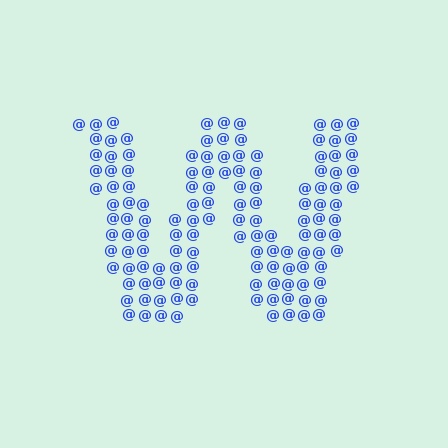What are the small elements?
The small elements are at signs.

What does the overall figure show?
The overall figure shows the letter W.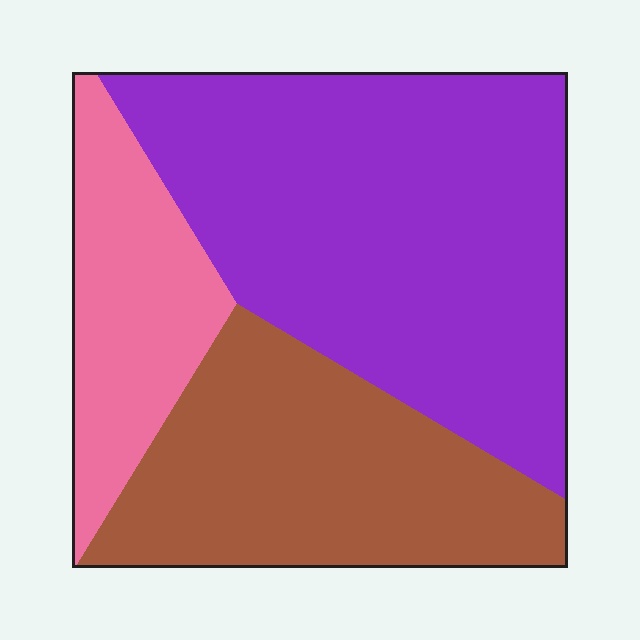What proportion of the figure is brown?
Brown covers 31% of the figure.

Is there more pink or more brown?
Brown.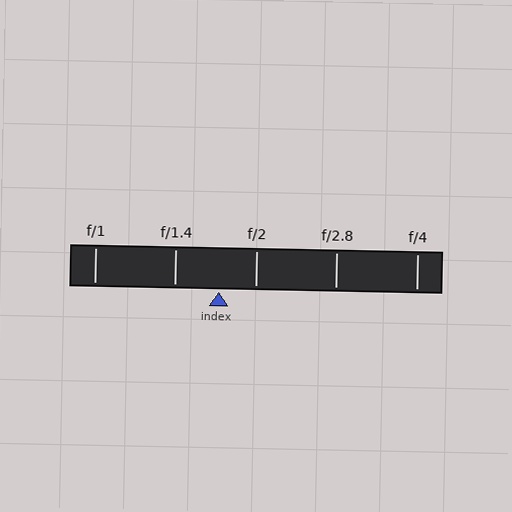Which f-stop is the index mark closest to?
The index mark is closest to f/2.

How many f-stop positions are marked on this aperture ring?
There are 5 f-stop positions marked.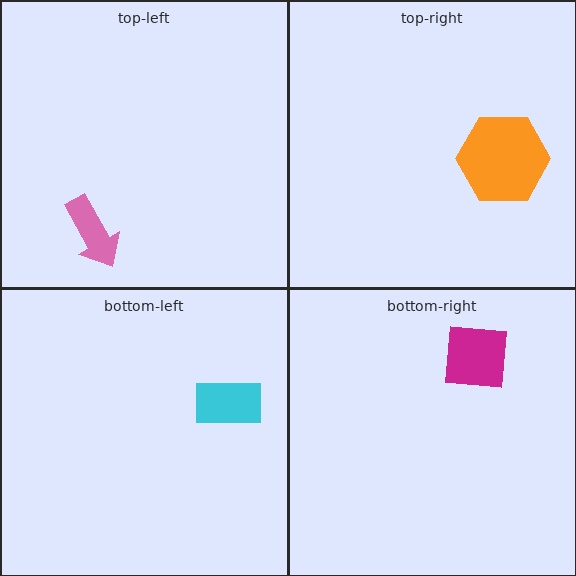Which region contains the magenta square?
The bottom-right region.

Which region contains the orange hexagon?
The top-right region.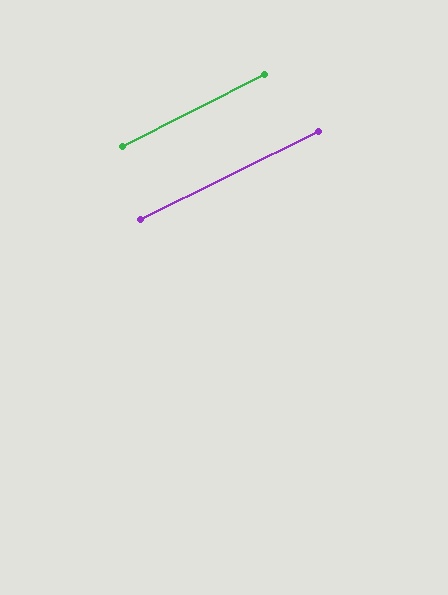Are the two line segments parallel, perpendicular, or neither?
Parallel — their directions differ by only 0.7°.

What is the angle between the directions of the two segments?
Approximately 1 degree.